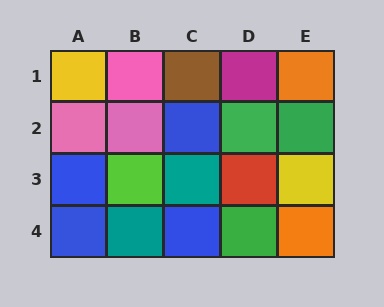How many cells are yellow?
2 cells are yellow.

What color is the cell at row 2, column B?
Pink.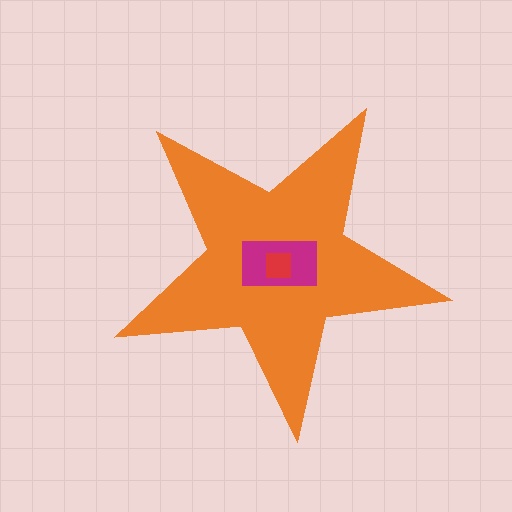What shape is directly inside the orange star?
The magenta rectangle.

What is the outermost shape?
The orange star.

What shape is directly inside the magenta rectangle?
The red square.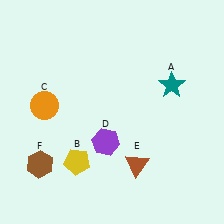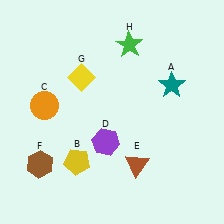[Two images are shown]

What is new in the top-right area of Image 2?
A green star (H) was added in the top-right area of Image 2.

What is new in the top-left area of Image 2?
A yellow diamond (G) was added in the top-left area of Image 2.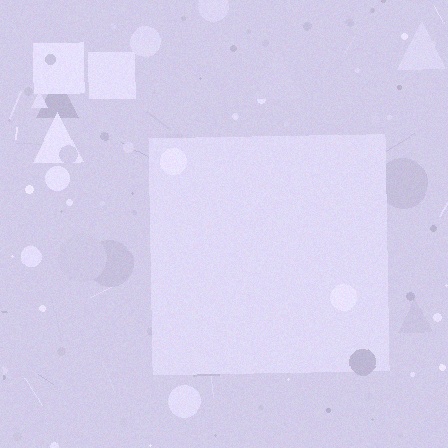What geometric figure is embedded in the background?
A square is embedded in the background.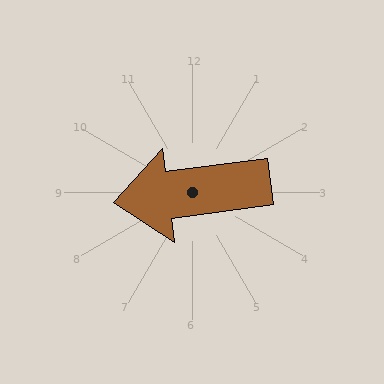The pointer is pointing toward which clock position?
Roughly 9 o'clock.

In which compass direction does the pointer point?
West.